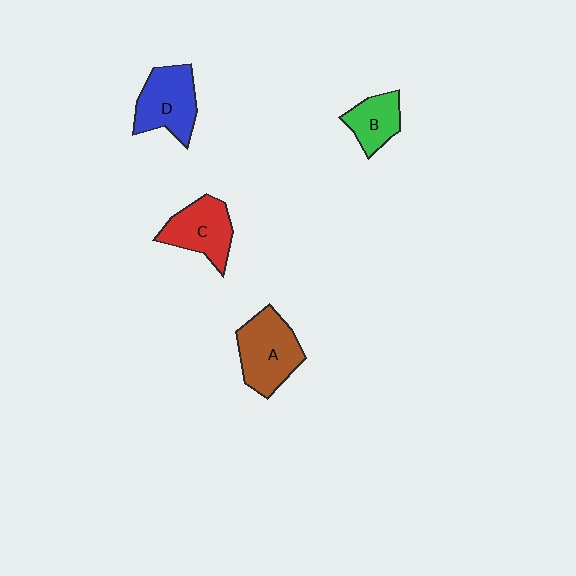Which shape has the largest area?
Shape A (brown).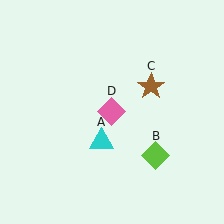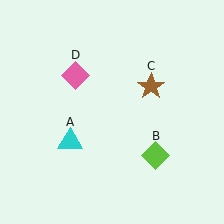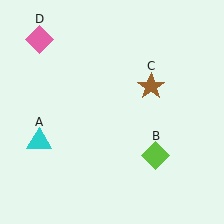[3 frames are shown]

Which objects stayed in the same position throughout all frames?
Lime diamond (object B) and brown star (object C) remained stationary.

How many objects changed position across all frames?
2 objects changed position: cyan triangle (object A), pink diamond (object D).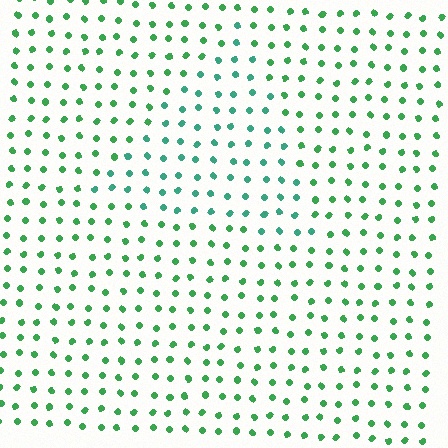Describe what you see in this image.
The image is filled with small green elements in a uniform arrangement. A triangle-shaped region is visible where the elements are tinted to a slightly different hue, forming a subtle color boundary.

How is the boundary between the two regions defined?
The boundary is defined purely by a slight shift in hue (about 28 degrees). Spacing, size, and orientation are identical on both sides.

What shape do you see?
I see a triangle.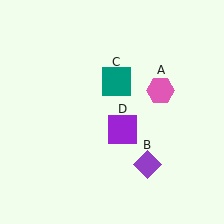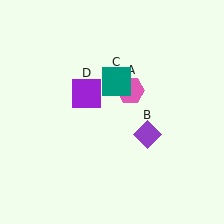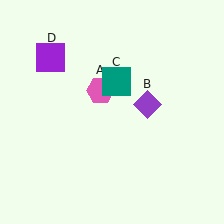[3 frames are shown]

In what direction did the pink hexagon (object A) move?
The pink hexagon (object A) moved left.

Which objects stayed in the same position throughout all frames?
Teal square (object C) remained stationary.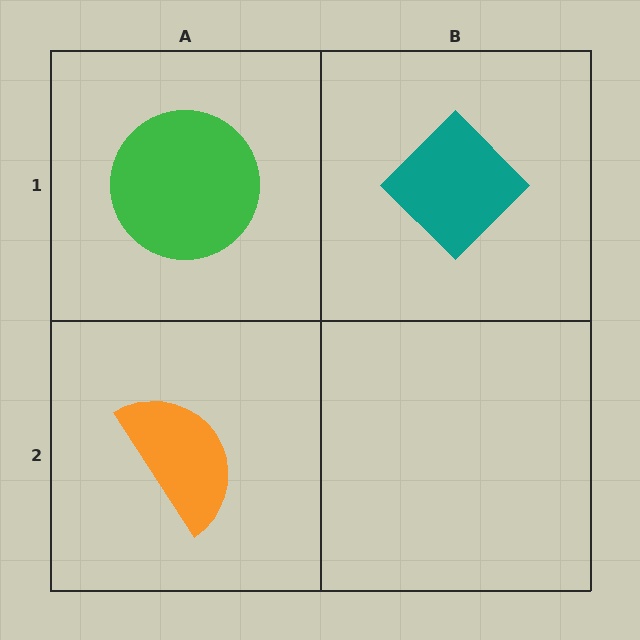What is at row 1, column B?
A teal diamond.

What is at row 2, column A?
An orange semicircle.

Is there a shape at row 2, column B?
No, that cell is empty.